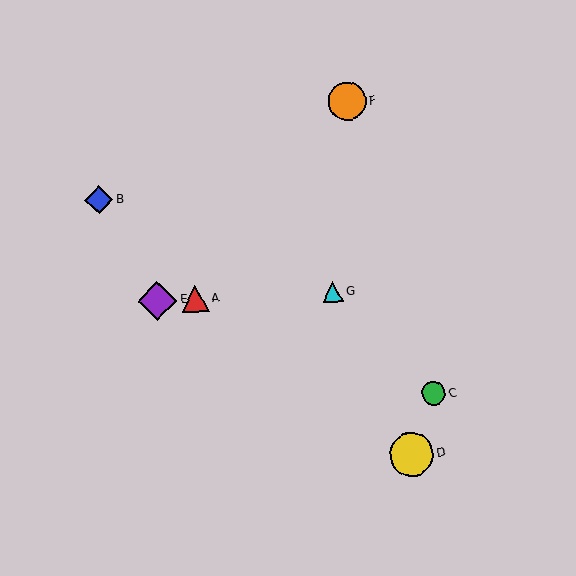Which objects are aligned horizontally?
Objects A, E, G are aligned horizontally.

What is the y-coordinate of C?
Object C is at y≈393.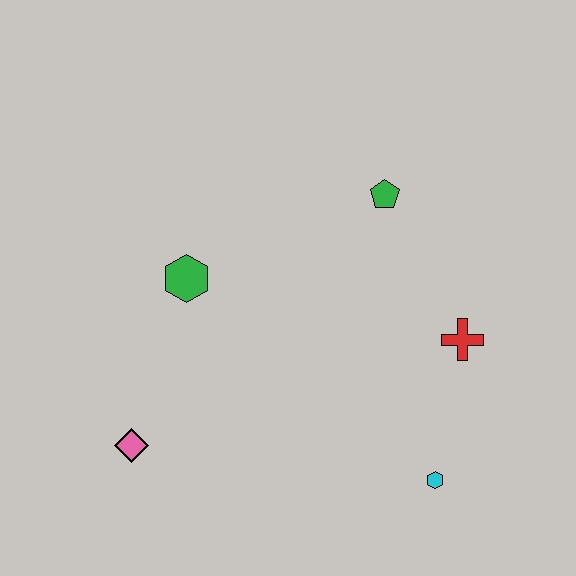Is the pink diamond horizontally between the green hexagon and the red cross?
No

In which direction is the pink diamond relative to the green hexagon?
The pink diamond is below the green hexagon.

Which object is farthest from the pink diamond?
The green pentagon is farthest from the pink diamond.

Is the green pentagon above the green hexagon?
Yes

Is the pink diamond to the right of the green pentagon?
No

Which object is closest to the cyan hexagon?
The red cross is closest to the cyan hexagon.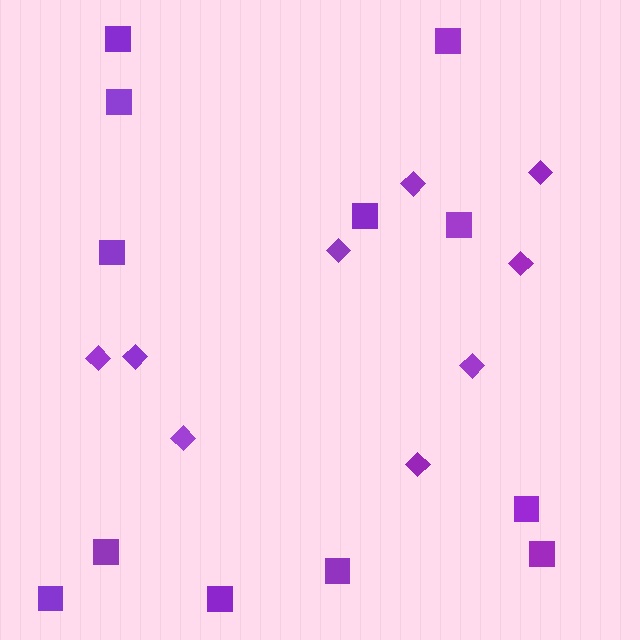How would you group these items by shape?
There are 2 groups: one group of squares (12) and one group of diamonds (9).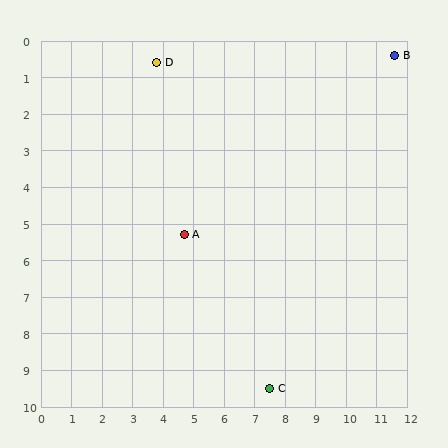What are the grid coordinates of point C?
Point C is at approximately (7.5, 9.5).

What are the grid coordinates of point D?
Point D is at approximately (3.8, 0.6).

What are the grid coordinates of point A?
Point A is at approximately (4.7, 5.3).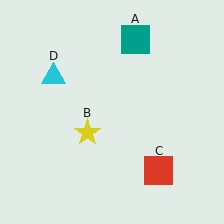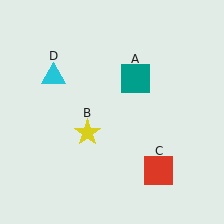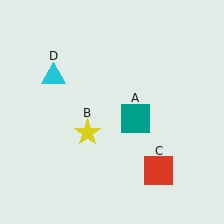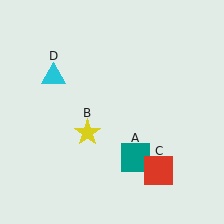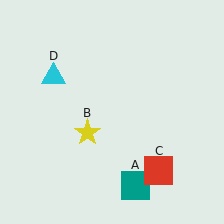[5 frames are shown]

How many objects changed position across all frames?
1 object changed position: teal square (object A).